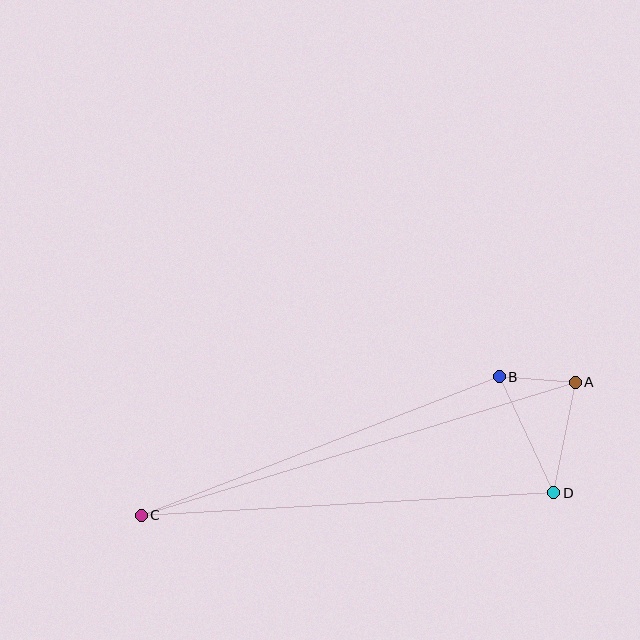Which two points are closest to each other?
Points A and B are closest to each other.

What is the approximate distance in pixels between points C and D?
The distance between C and D is approximately 413 pixels.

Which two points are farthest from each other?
Points A and C are farthest from each other.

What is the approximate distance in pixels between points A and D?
The distance between A and D is approximately 112 pixels.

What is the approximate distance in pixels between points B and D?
The distance between B and D is approximately 128 pixels.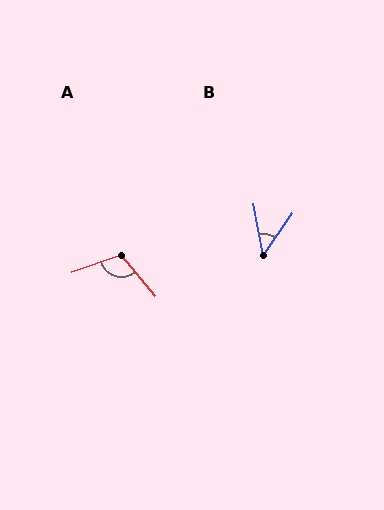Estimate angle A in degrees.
Approximately 111 degrees.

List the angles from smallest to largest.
B (45°), A (111°).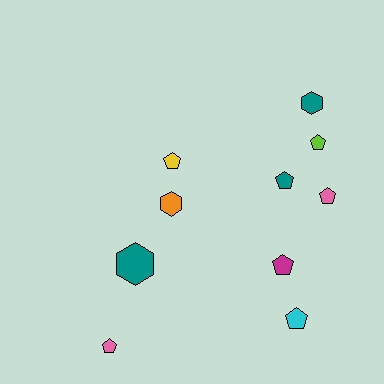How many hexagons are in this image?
There are 3 hexagons.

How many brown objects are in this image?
There are no brown objects.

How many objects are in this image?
There are 10 objects.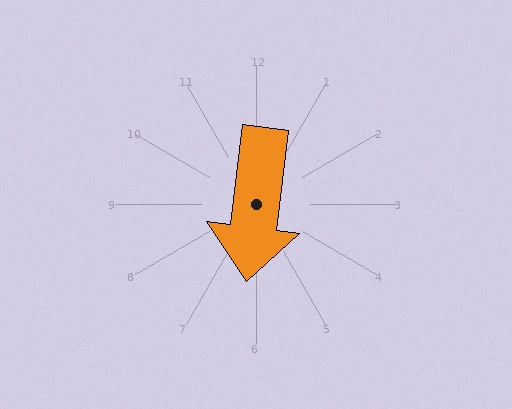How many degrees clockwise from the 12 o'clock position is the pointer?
Approximately 187 degrees.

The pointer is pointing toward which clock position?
Roughly 6 o'clock.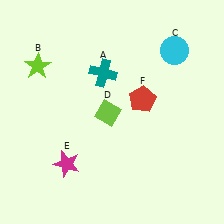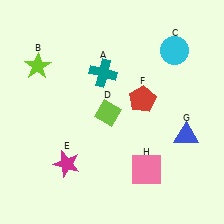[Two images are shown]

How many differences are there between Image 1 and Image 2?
There are 2 differences between the two images.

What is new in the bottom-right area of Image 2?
A blue triangle (G) was added in the bottom-right area of Image 2.